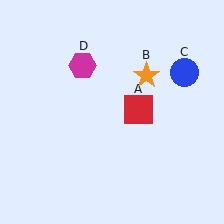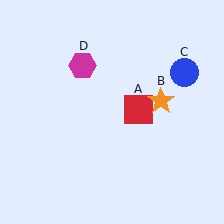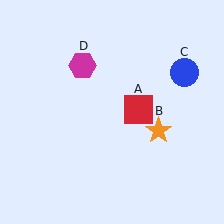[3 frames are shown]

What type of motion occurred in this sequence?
The orange star (object B) rotated clockwise around the center of the scene.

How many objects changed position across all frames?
1 object changed position: orange star (object B).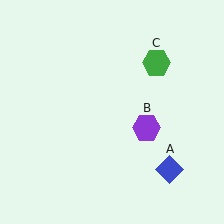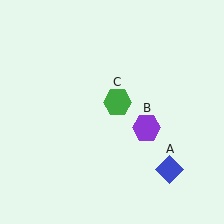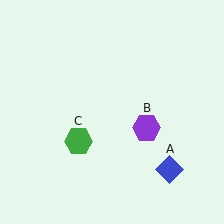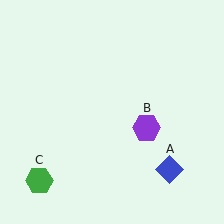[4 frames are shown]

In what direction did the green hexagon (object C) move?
The green hexagon (object C) moved down and to the left.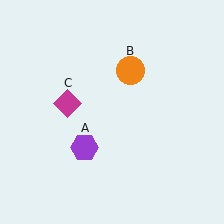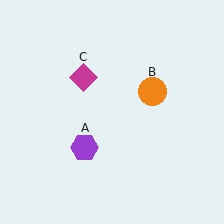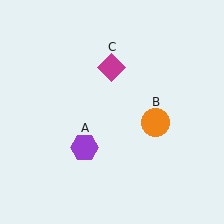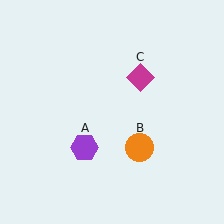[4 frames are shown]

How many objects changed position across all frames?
2 objects changed position: orange circle (object B), magenta diamond (object C).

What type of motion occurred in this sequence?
The orange circle (object B), magenta diamond (object C) rotated clockwise around the center of the scene.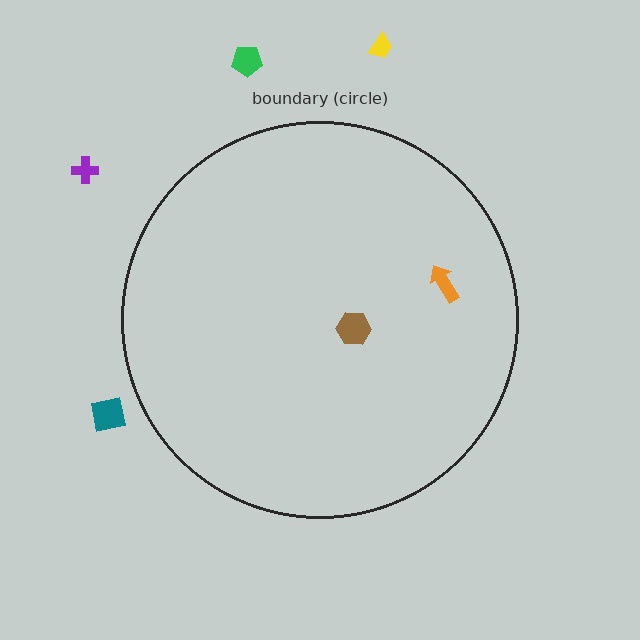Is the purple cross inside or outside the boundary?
Outside.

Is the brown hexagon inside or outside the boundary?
Inside.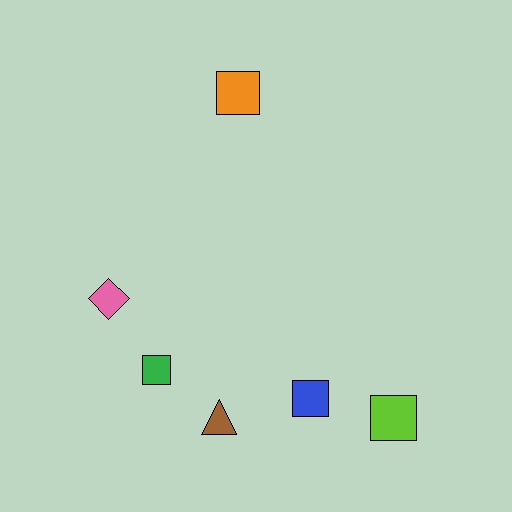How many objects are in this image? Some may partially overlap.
There are 6 objects.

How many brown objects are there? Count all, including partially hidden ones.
There is 1 brown object.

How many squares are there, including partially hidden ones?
There are 4 squares.